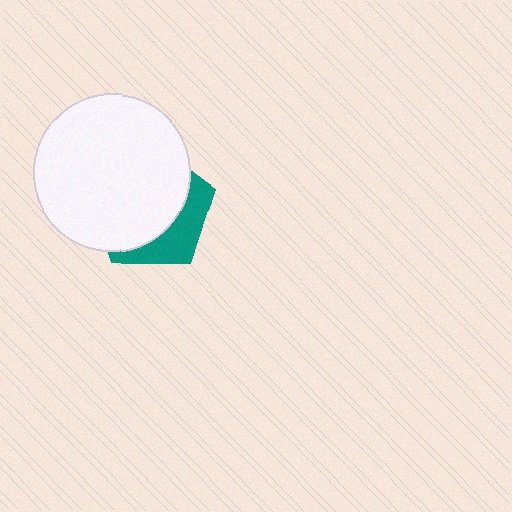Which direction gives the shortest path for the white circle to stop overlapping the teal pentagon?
Moving toward the upper-left gives the shortest separation.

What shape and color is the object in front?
The object in front is a white circle.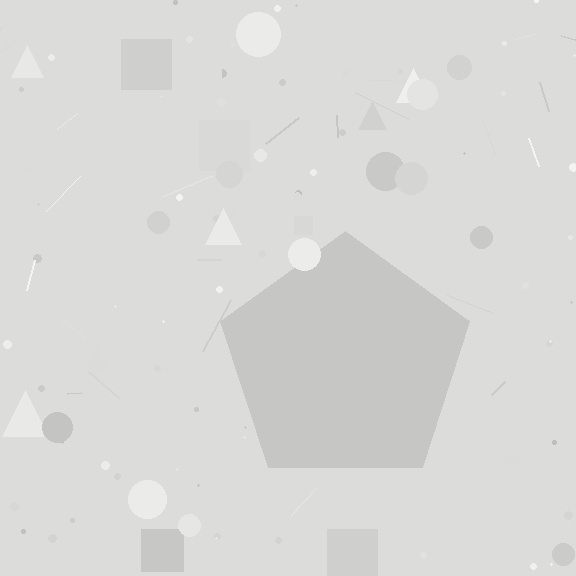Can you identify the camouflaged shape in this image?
The camouflaged shape is a pentagon.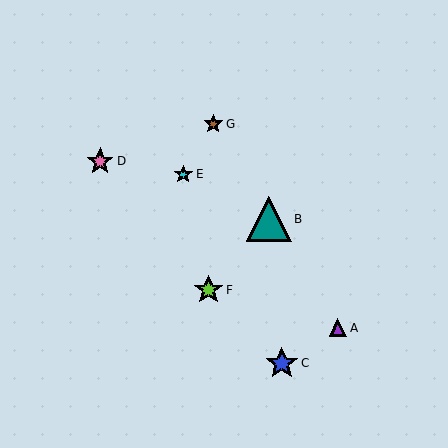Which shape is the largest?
The teal triangle (labeled B) is the largest.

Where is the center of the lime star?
The center of the lime star is at (208, 290).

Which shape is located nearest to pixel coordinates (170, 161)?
The cyan star (labeled E) at (183, 174) is nearest to that location.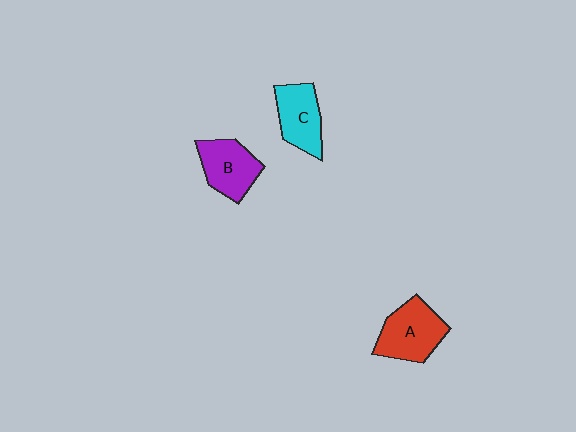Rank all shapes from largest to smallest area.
From largest to smallest: A (red), B (purple), C (cyan).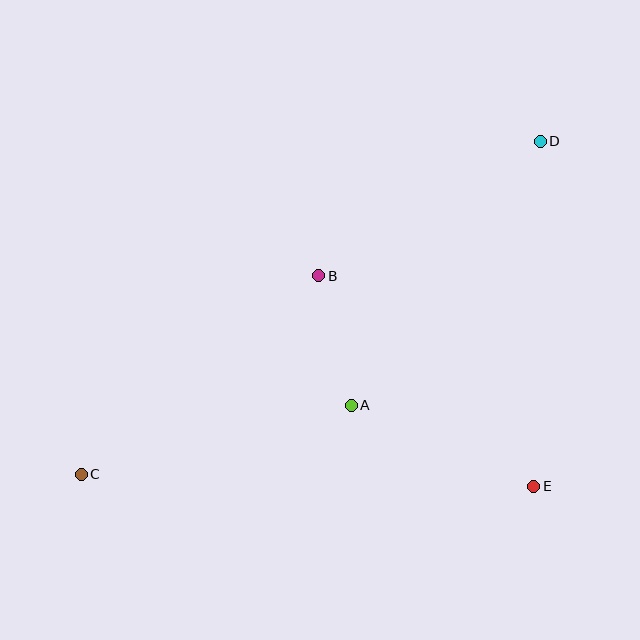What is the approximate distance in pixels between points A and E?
The distance between A and E is approximately 200 pixels.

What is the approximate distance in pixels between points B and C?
The distance between B and C is approximately 309 pixels.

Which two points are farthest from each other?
Points C and D are farthest from each other.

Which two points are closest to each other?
Points A and B are closest to each other.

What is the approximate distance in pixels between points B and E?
The distance between B and E is approximately 301 pixels.